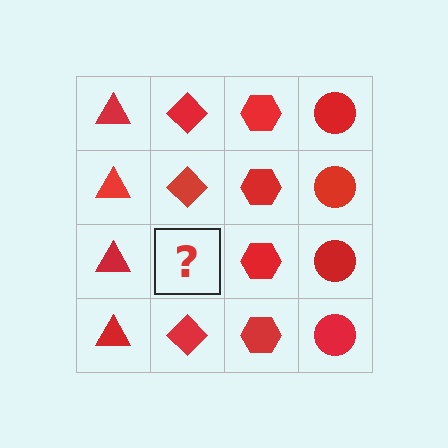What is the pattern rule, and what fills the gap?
The rule is that each column has a consistent shape. The gap should be filled with a red diamond.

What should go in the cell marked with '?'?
The missing cell should contain a red diamond.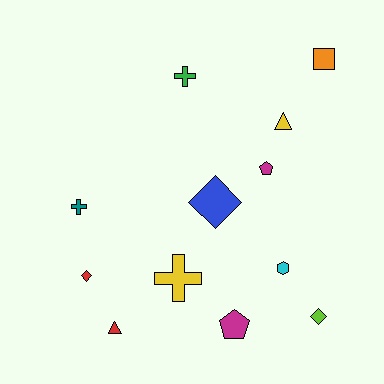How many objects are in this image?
There are 12 objects.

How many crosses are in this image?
There are 3 crosses.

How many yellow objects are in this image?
There are 2 yellow objects.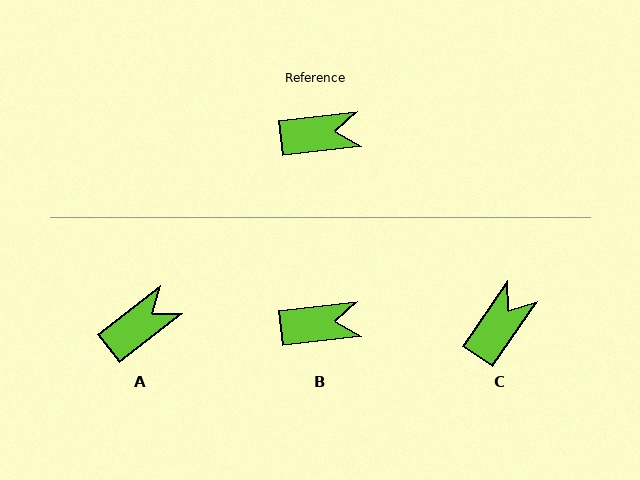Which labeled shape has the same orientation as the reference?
B.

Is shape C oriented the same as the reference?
No, it is off by about 49 degrees.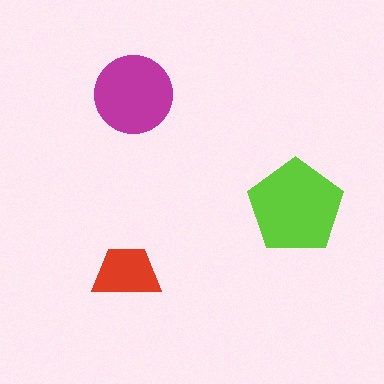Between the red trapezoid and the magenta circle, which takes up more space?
The magenta circle.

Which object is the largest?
The lime pentagon.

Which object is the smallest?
The red trapezoid.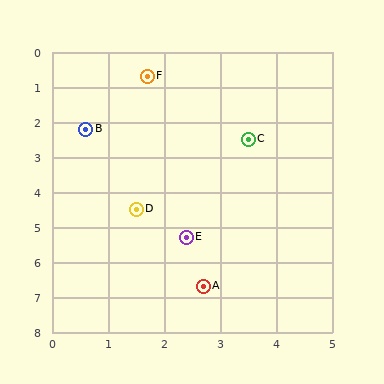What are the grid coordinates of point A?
Point A is at approximately (2.7, 6.7).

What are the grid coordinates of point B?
Point B is at approximately (0.6, 2.2).